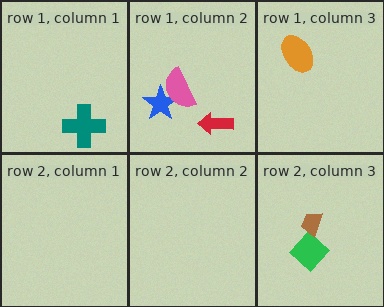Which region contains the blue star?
The row 1, column 2 region.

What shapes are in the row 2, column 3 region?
The green diamond, the brown trapezoid.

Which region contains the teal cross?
The row 1, column 1 region.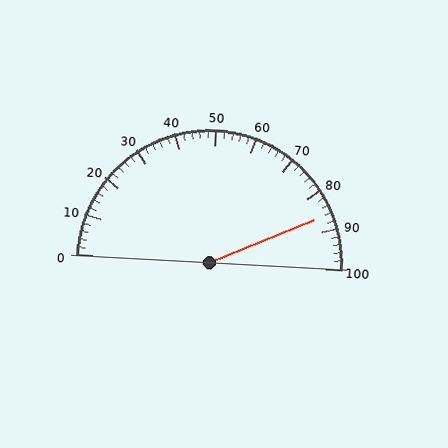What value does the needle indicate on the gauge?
The needle indicates approximately 86.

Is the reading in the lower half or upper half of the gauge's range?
The reading is in the upper half of the range (0 to 100).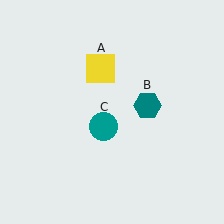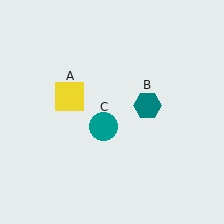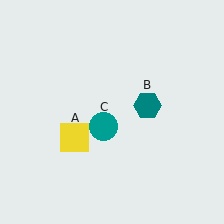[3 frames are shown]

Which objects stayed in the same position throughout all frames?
Teal hexagon (object B) and teal circle (object C) remained stationary.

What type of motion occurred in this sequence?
The yellow square (object A) rotated counterclockwise around the center of the scene.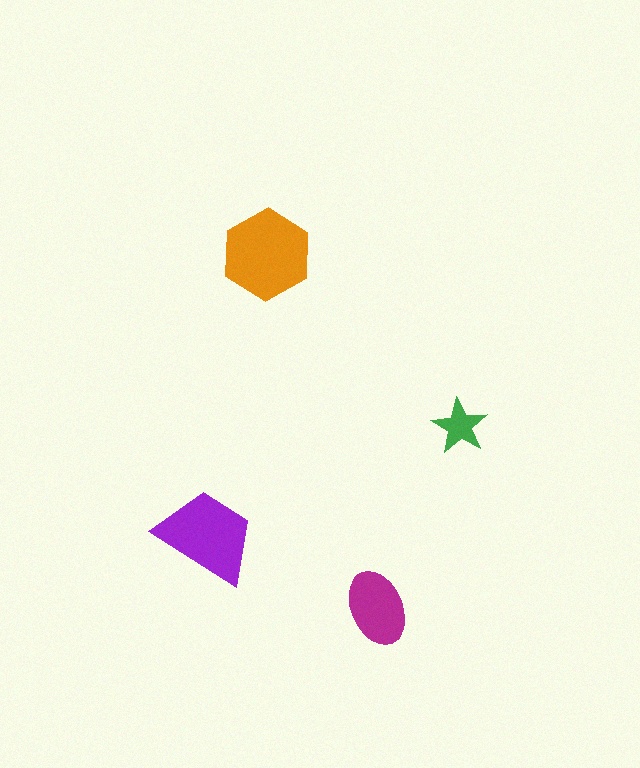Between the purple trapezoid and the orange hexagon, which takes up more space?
The orange hexagon.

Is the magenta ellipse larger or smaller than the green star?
Larger.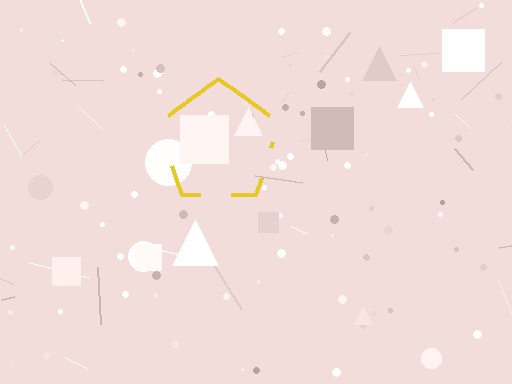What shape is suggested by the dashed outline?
The dashed outline suggests a pentagon.